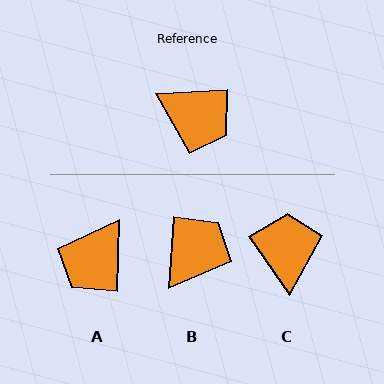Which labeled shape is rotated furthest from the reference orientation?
C, about 122 degrees away.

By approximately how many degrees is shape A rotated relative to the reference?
Approximately 94 degrees clockwise.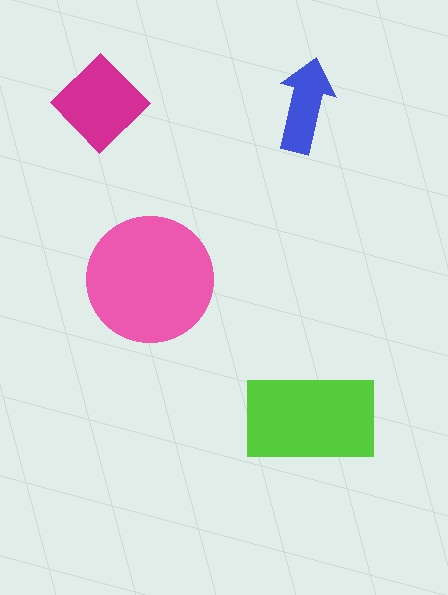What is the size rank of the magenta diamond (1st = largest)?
3rd.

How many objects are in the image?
There are 4 objects in the image.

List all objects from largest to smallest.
The pink circle, the lime rectangle, the magenta diamond, the blue arrow.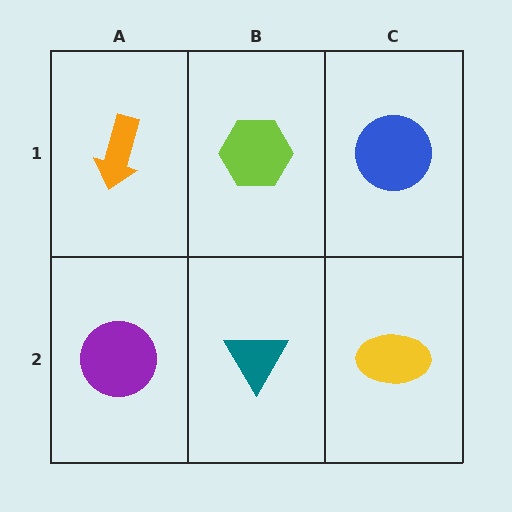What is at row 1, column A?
An orange arrow.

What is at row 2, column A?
A purple circle.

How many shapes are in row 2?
3 shapes.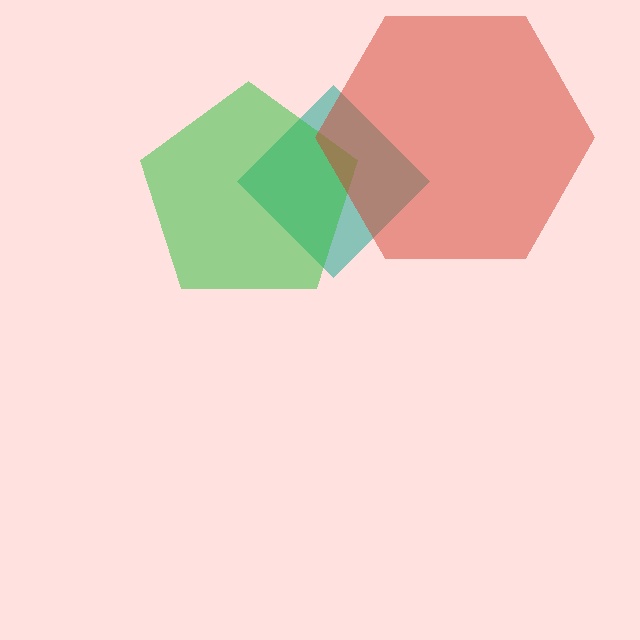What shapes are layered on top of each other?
The layered shapes are: a teal diamond, a green pentagon, a red hexagon.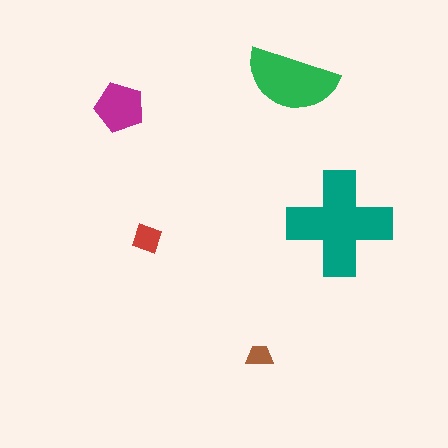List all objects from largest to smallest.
The teal cross, the green semicircle, the magenta pentagon, the red diamond, the brown trapezoid.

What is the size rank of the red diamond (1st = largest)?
4th.